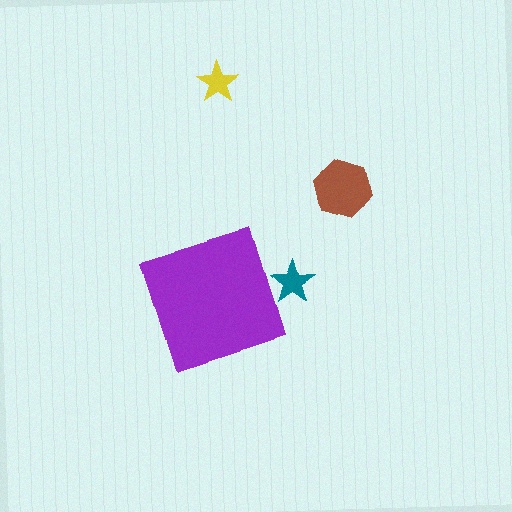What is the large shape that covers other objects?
A purple diamond.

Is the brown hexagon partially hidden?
No, the brown hexagon is fully visible.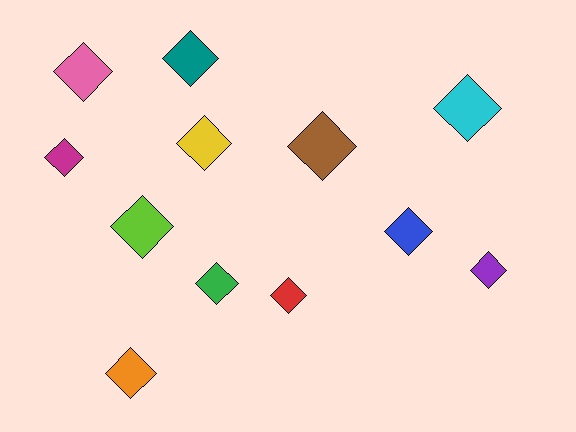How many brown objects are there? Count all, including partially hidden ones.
There is 1 brown object.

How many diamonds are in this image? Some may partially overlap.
There are 12 diamonds.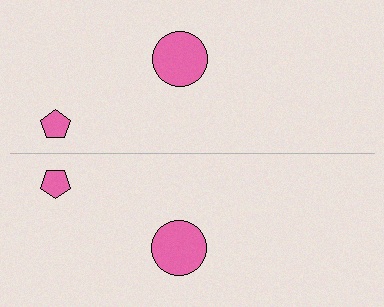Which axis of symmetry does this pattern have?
The pattern has a horizontal axis of symmetry running through the center of the image.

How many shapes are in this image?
There are 4 shapes in this image.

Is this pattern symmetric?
Yes, this pattern has bilateral (reflection) symmetry.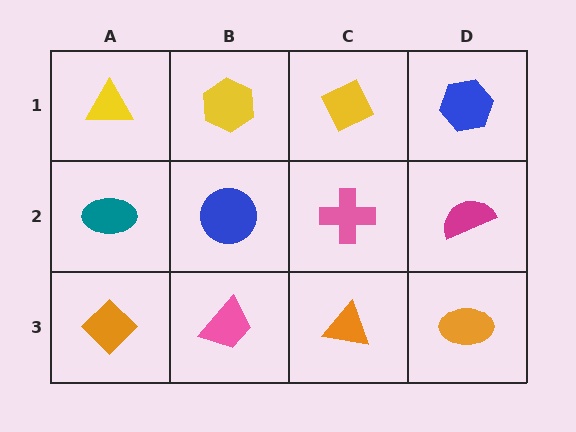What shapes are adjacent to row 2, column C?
A yellow diamond (row 1, column C), an orange triangle (row 3, column C), a blue circle (row 2, column B), a magenta semicircle (row 2, column D).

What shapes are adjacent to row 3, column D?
A magenta semicircle (row 2, column D), an orange triangle (row 3, column C).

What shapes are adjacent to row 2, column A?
A yellow triangle (row 1, column A), an orange diamond (row 3, column A), a blue circle (row 2, column B).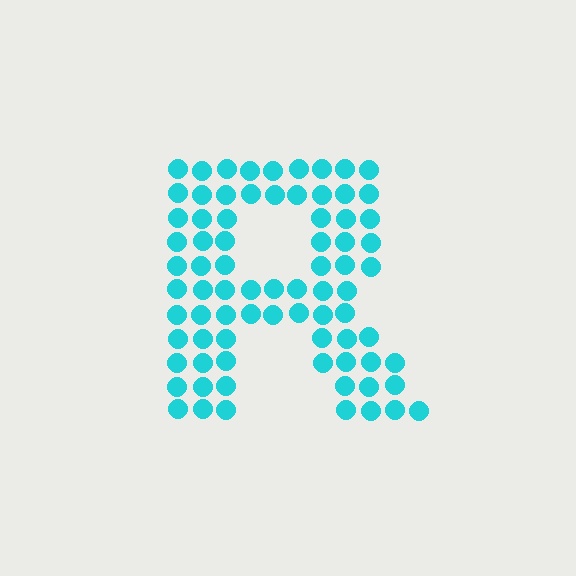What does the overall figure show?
The overall figure shows the letter R.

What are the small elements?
The small elements are circles.